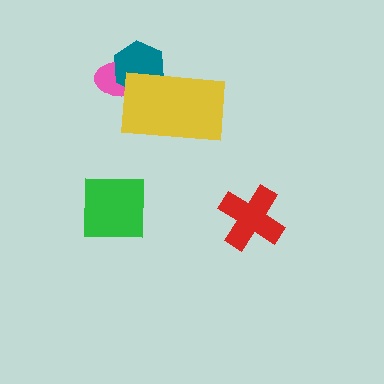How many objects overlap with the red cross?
0 objects overlap with the red cross.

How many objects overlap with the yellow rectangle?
2 objects overlap with the yellow rectangle.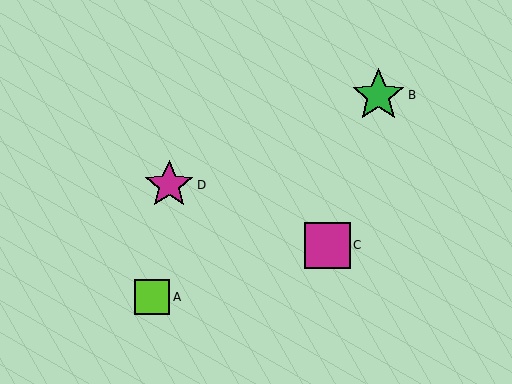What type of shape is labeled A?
Shape A is a lime square.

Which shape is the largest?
The green star (labeled B) is the largest.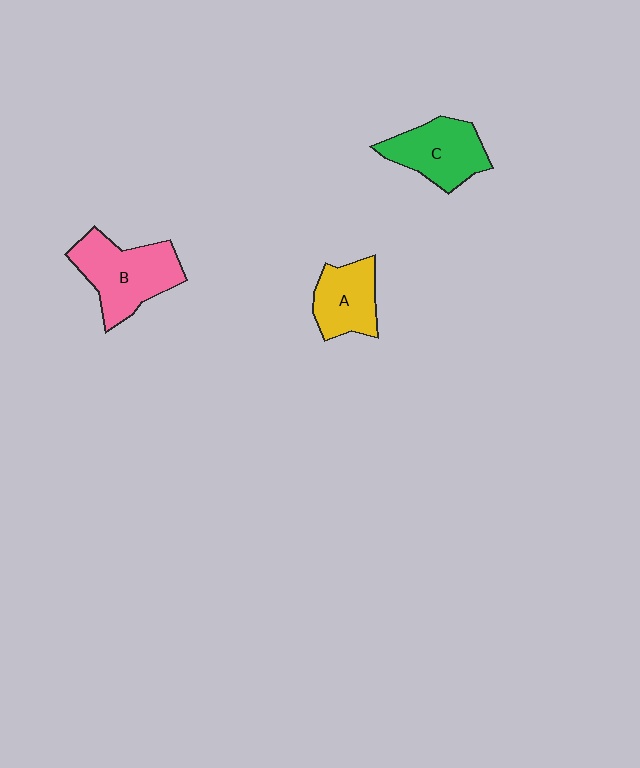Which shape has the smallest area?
Shape A (yellow).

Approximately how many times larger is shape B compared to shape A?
Approximately 1.4 times.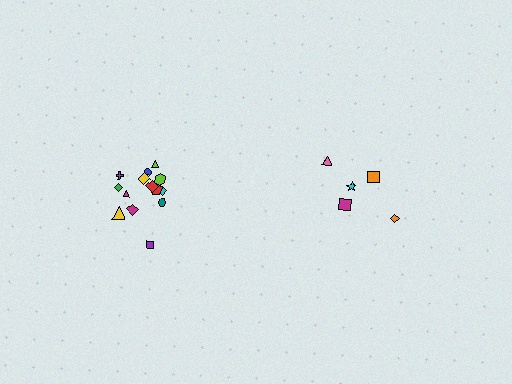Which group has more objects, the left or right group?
The left group.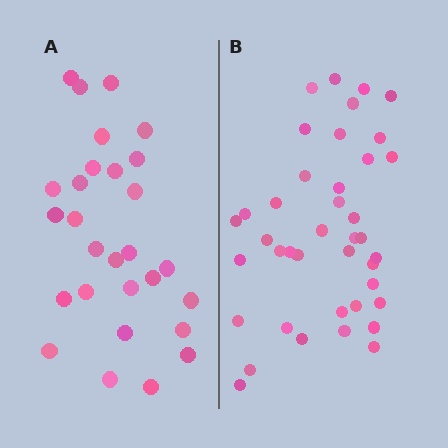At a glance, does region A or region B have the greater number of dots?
Region B (the right region) has more dots.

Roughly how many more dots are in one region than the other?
Region B has roughly 12 or so more dots than region A.